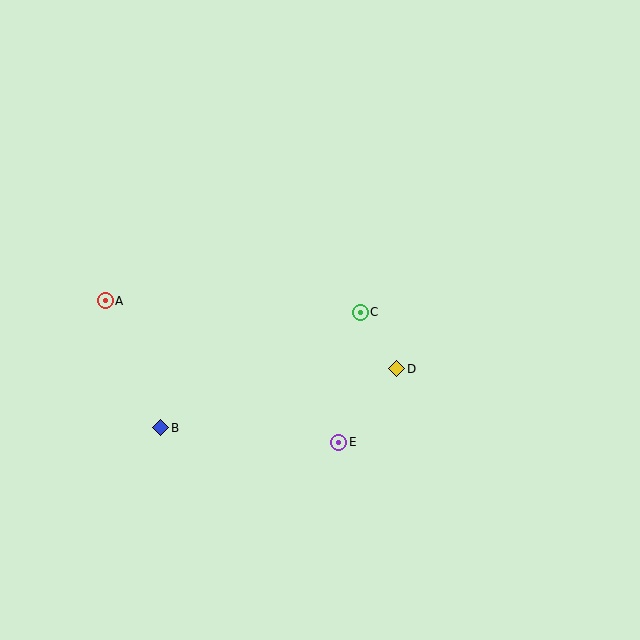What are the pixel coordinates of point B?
Point B is at (161, 428).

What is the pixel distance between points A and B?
The distance between A and B is 139 pixels.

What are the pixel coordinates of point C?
Point C is at (360, 312).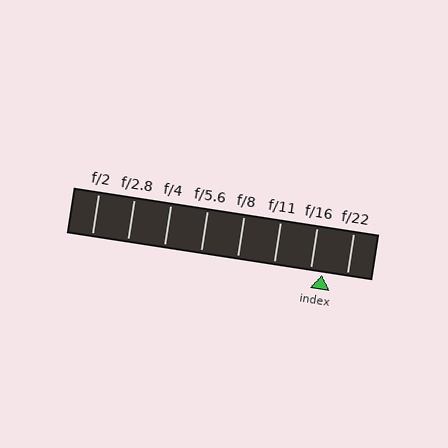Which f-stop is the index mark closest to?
The index mark is closest to f/16.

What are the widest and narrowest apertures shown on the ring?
The widest aperture shown is f/2 and the narrowest is f/22.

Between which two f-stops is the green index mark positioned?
The index mark is between f/16 and f/22.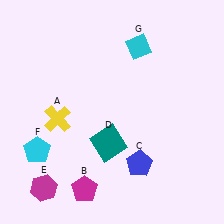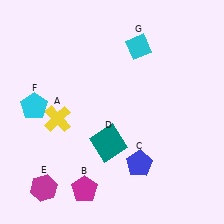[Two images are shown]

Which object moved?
The cyan pentagon (F) moved up.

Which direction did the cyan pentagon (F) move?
The cyan pentagon (F) moved up.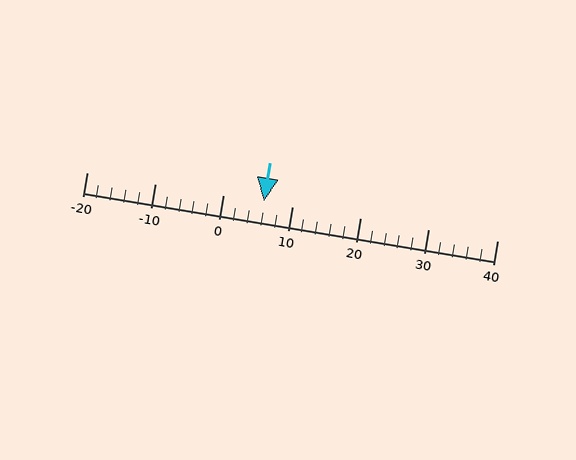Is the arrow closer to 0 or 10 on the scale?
The arrow is closer to 10.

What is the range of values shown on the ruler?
The ruler shows values from -20 to 40.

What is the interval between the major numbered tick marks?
The major tick marks are spaced 10 units apart.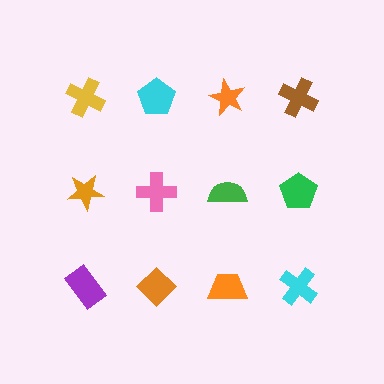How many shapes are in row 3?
4 shapes.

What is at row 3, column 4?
A cyan cross.